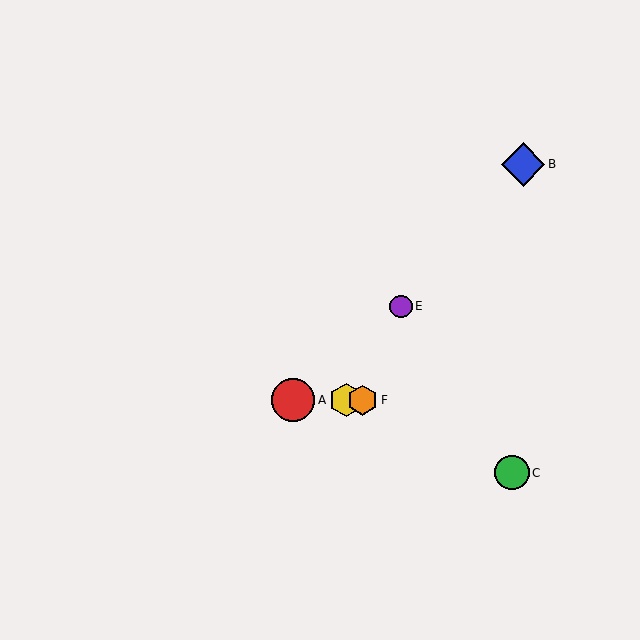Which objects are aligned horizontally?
Objects A, D, F are aligned horizontally.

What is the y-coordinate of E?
Object E is at y≈306.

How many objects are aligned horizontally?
3 objects (A, D, F) are aligned horizontally.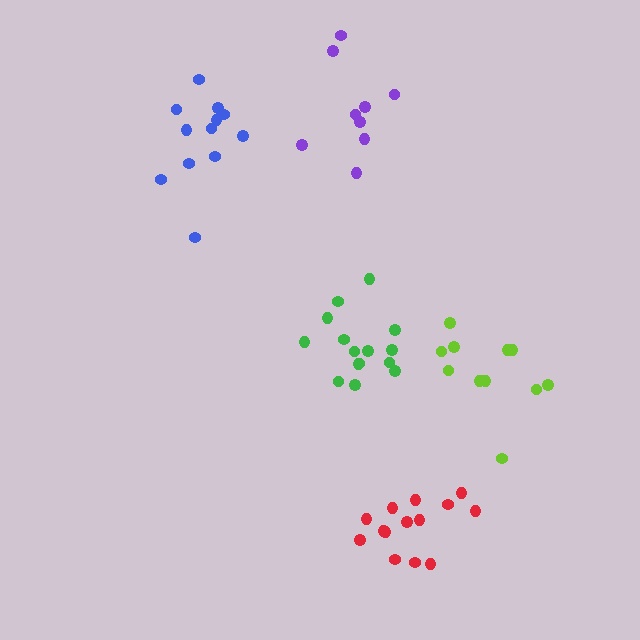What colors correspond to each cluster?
The clusters are colored: purple, green, red, lime, blue.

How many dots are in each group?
Group 1: 9 dots, Group 2: 15 dots, Group 3: 14 dots, Group 4: 12 dots, Group 5: 12 dots (62 total).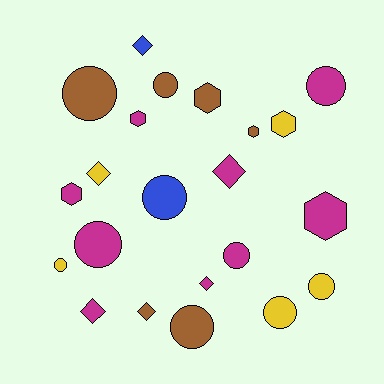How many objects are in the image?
There are 22 objects.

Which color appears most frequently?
Magenta, with 9 objects.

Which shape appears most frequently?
Circle, with 10 objects.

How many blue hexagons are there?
There are no blue hexagons.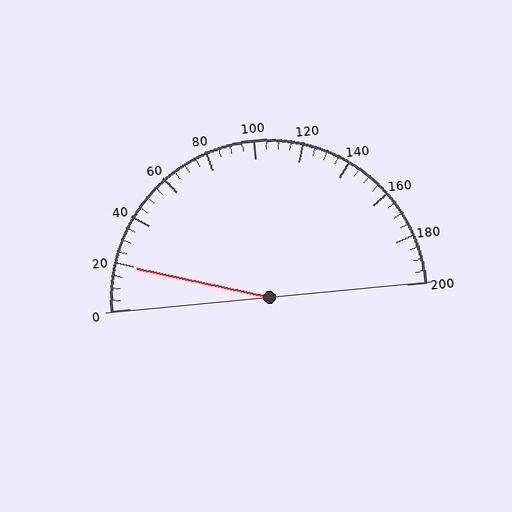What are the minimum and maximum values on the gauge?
The gauge ranges from 0 to 200.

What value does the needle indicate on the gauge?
The needle indicates approximately 20.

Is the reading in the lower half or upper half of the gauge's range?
The reading is in the lower half of the range (0 to 200).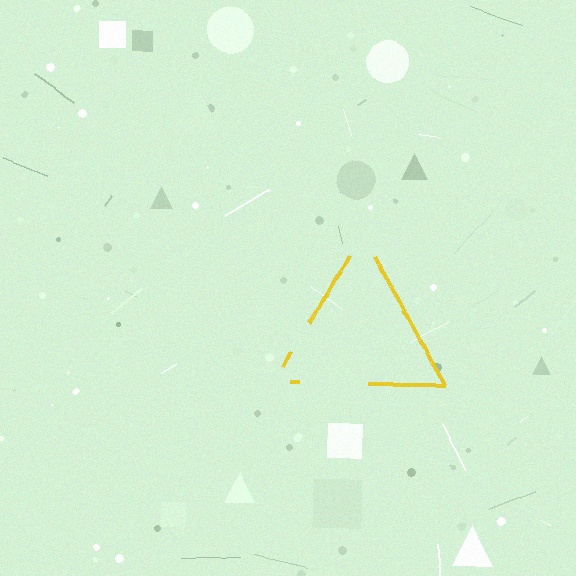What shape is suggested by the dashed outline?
The dashed outline suggests a triangle.